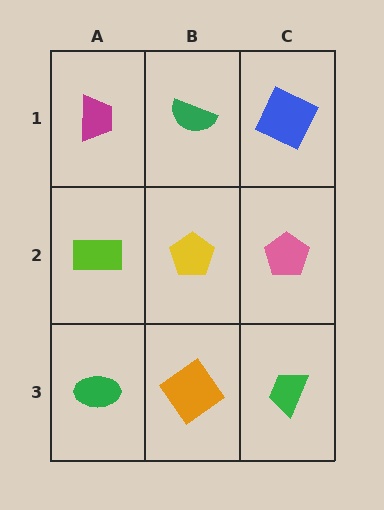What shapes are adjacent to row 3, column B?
A yellow pentagon (row 2, column B), a green ellipse (row 3, column A), a green trapezoid (row 3, column C).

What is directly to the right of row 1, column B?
A blue square.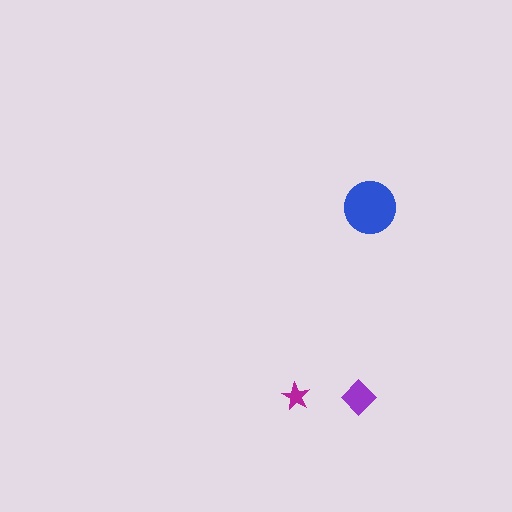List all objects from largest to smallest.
The blue circle, the purple diamond, the magenta star.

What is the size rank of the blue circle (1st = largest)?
1st.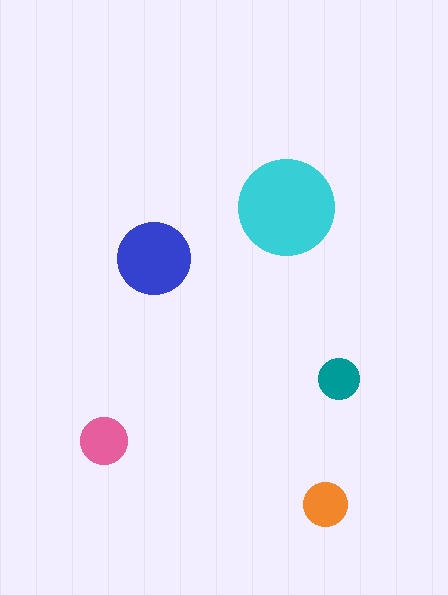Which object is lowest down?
The orange circle is bottommost.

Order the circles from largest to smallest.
the cyan one, the blue one, the pink one, the orange one, the teal one.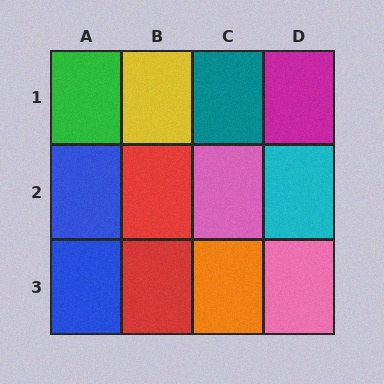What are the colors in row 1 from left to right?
Green, yellow, teal, magenta.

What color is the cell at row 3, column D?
Pink.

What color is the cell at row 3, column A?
Blue.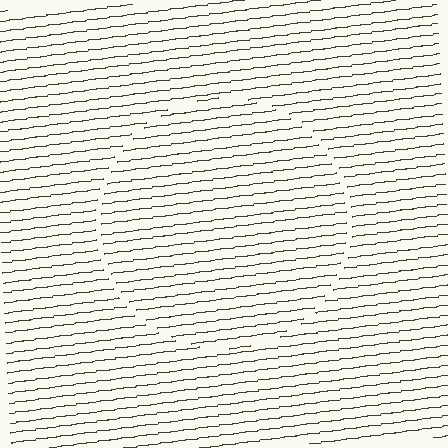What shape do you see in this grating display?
An illusory circle. The interior of the shape contains the same grating, shifted by half a period — the contour is defined by the phase discontinuity where line-ends from the inner and outer gratings abut.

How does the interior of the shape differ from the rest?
The interior of the shape contains the same grating, shifted by half a period — the contour is defined by the phase discontinuity where line-ends from the inner and outer gratings abut.